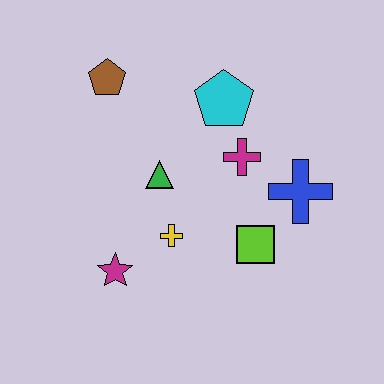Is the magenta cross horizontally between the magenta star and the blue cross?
Yes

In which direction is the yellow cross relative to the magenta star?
The yellow cross is to the right of the magenta star.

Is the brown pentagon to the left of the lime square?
Yes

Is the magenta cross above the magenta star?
Yes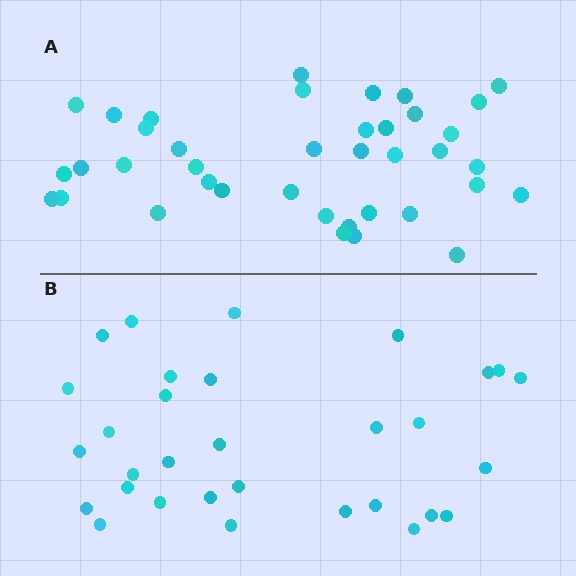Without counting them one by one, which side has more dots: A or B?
Region A (the top region) has more dots.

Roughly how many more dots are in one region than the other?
Region A has roughly 8 or so more dots than region B.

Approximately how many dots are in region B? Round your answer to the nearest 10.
About 30 dots. (The exact count is 31, which rounds to 30.)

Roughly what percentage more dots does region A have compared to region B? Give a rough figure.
About 25% more.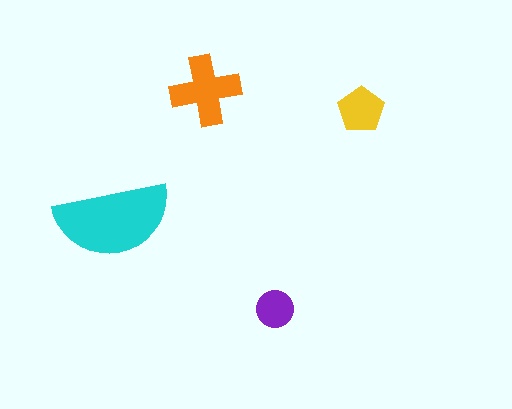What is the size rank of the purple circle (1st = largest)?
4th.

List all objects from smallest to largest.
The purple circle, the yellow pentagon, the orange cross, the cyan semicircle.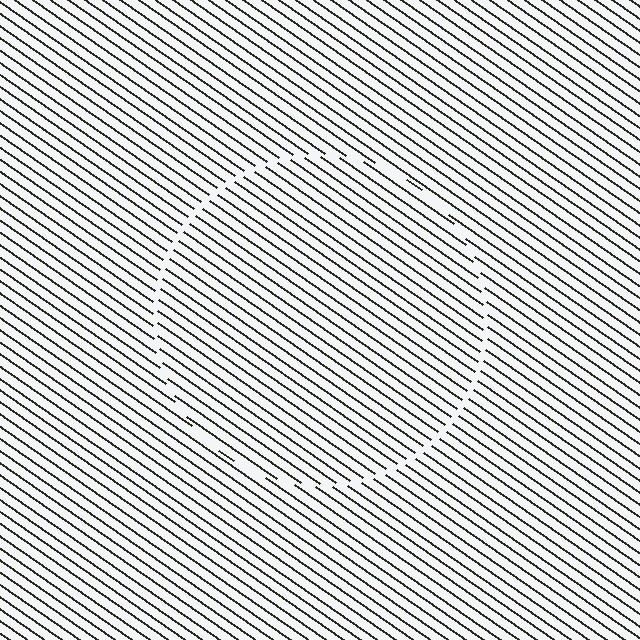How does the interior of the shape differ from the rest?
The interior of the shape contains the same grating, shifted by half a period — the contour is defined by the phase discontinuity where line-ends from the inner and outer gratings abut.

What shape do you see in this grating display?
An illusory circle. The interior of the shape contains the same grating, shifted by half a period — the contour is defined by the phase discontinuity where line-ends from the inner and outer gratings abut.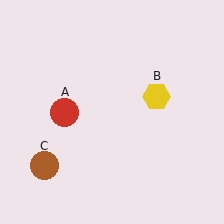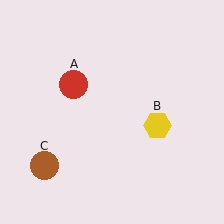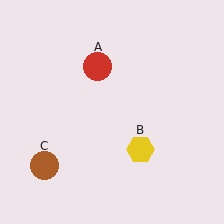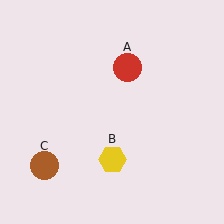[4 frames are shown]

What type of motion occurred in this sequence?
The red circle (object A), yellow hexagon (object B) rotated clockwise around the center of the scene.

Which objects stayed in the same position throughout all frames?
Brown circle (object C) remained stationary.